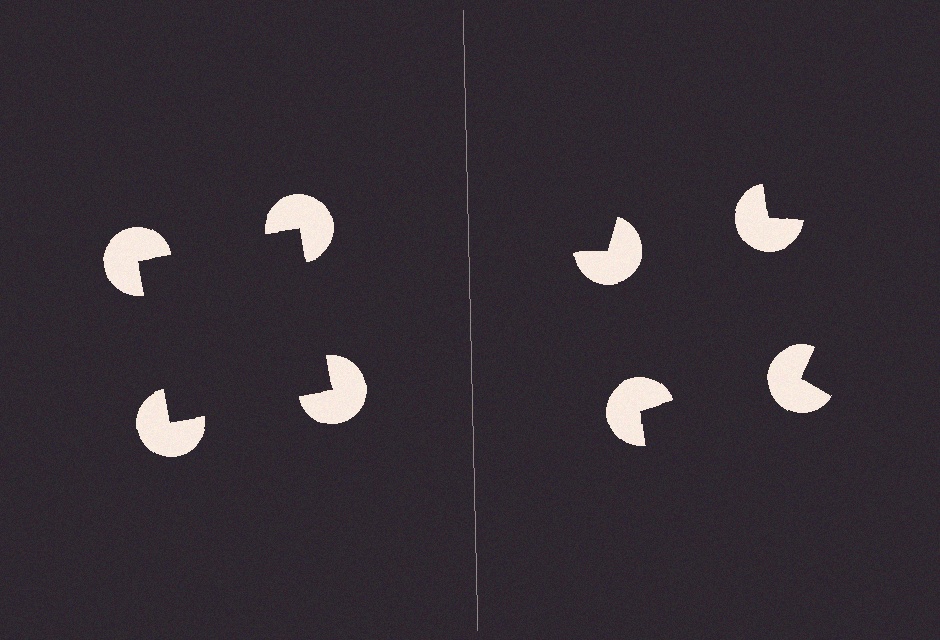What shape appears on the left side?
An illusory square.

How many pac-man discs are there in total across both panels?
8 — 4 on each side.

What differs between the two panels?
The pac-man discs are positioned identically on both sides; only the wedge orientations differ. On the left they align to a square; on the right they are misaligned.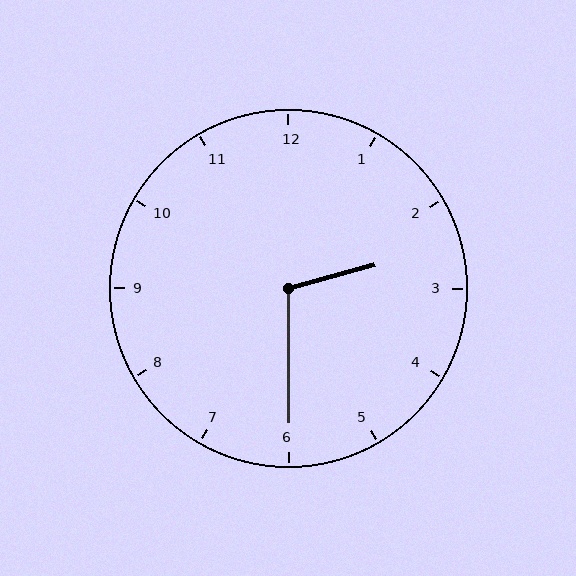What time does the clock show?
2:30.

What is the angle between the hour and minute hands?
Approximately 105 degrees.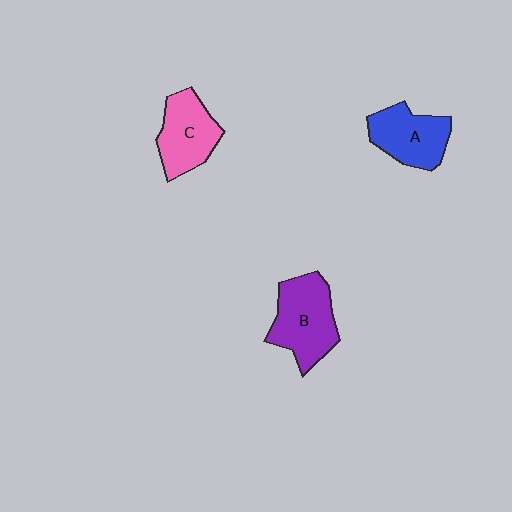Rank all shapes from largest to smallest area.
From largest to smallest: B (purple), C (pink), A (blue).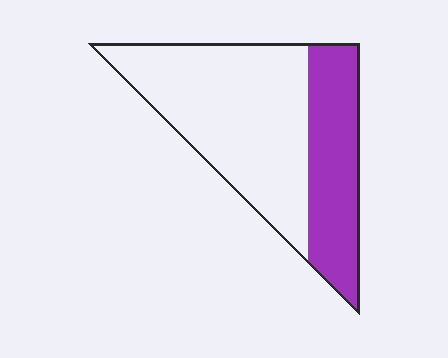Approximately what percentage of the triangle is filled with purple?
Approximately 35%.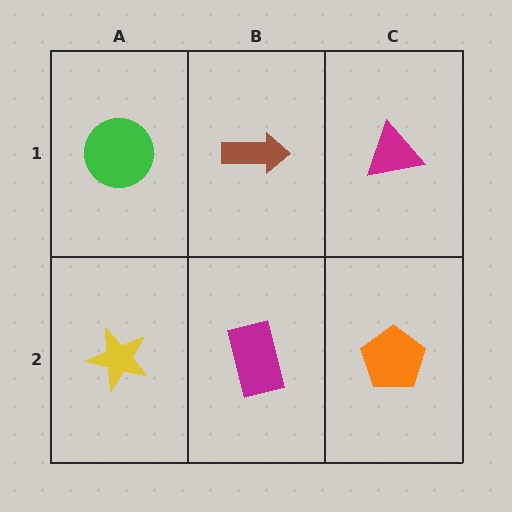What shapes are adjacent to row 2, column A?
A green circle (row 1, column A), a magenta rectangle (row 2, column B).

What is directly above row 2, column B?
A brown arrow.